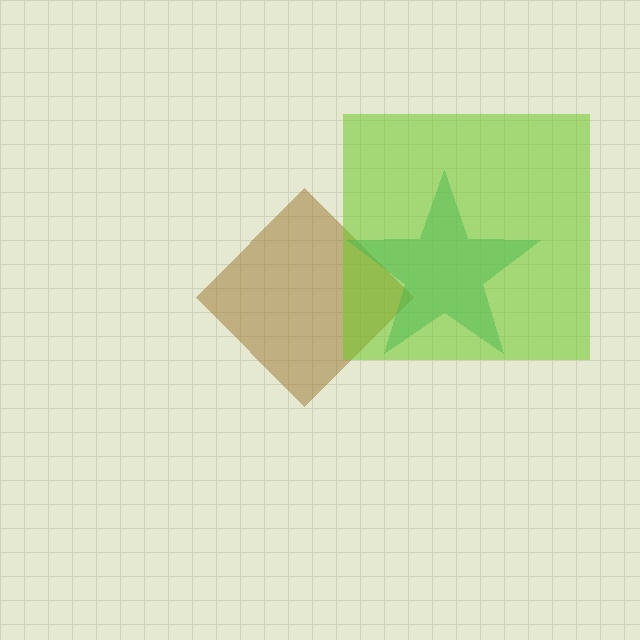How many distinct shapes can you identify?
There are 3 distinct shapes: a brown diamond, a teal star, a lime square.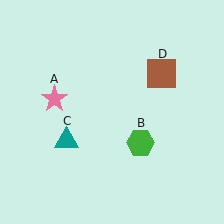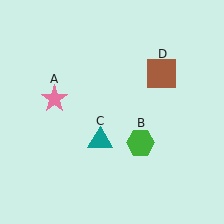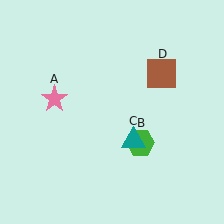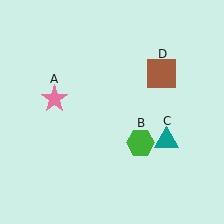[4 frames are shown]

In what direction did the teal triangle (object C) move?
The teal triangle (object C) moved right.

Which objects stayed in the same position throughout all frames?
Pink star (object A) and green hexagon (object B) and brown square (object D) remained stationary.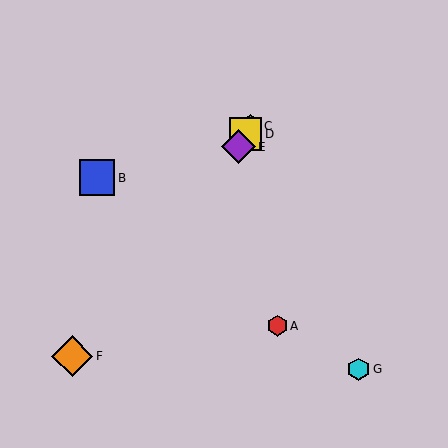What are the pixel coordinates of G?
Object G is at (359, 369).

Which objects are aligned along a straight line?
Objects C, D, E are aligned along a straight line.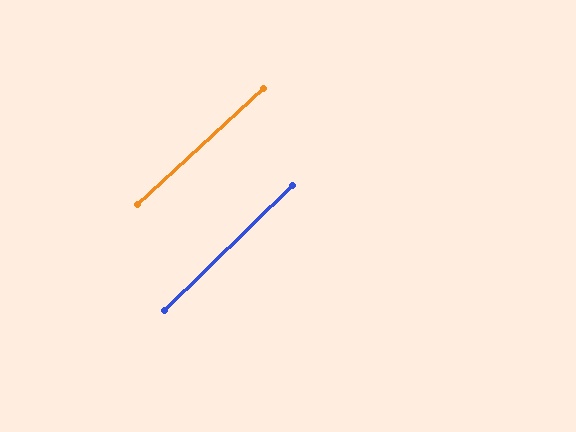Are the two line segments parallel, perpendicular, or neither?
Parallel — their directions differ by only 1.7°.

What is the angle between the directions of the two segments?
Approximately 2 degrees.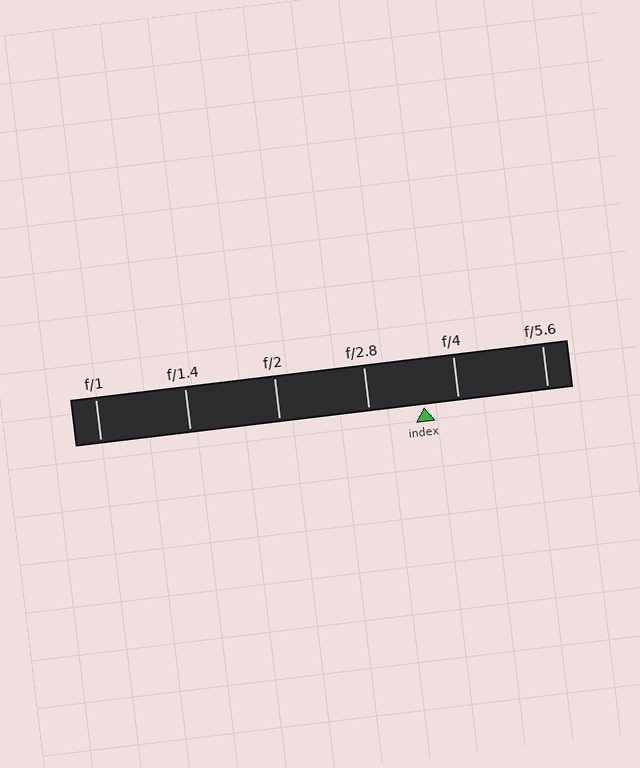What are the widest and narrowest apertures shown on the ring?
The widest aperture shown is f/1 and the narrowest is f/5.6.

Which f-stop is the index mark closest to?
The index mark is closest to f/4.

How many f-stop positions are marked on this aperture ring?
There are 6 f-stop positions marked.